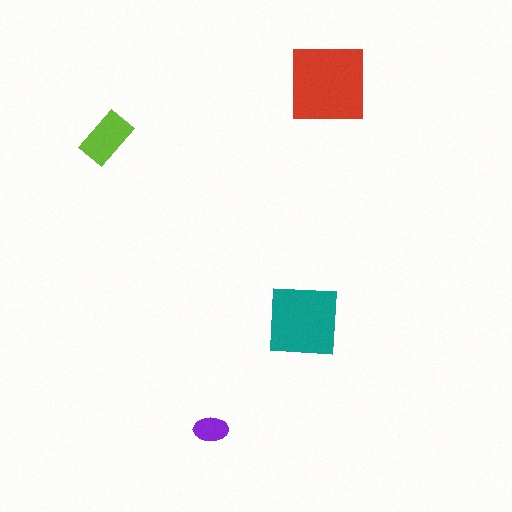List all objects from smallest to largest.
The purple ellipse, the lime rectangle, the teal square, the red square.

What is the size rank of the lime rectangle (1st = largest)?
3rd.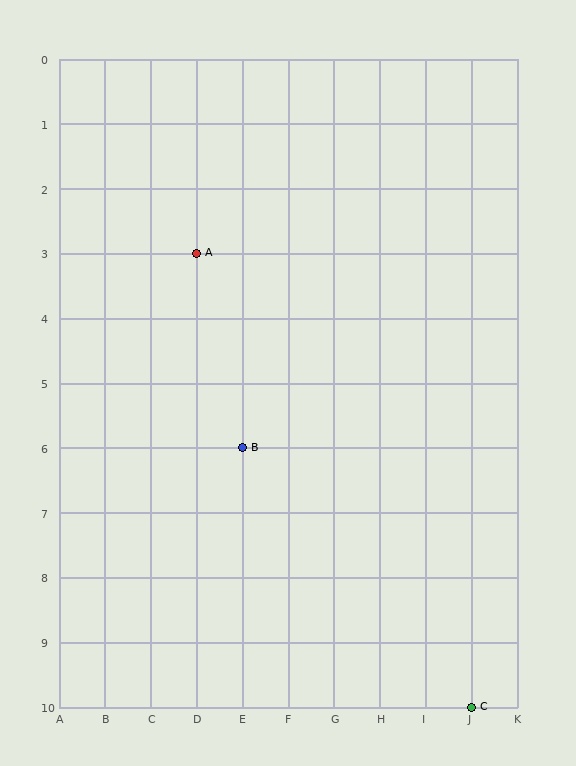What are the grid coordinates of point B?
Point B is at grid coordinates (E, 6).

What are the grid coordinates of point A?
Point A is at grid coordinates (D, 3).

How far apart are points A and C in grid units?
Points A and C are 6 columns and 7 rows apart (about 9.2 grid units diagonally).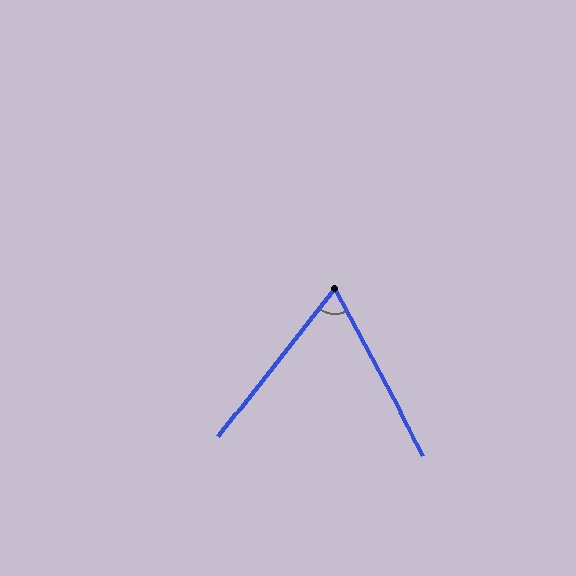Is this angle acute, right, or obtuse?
It is acute.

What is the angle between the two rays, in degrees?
Approximately 66 degrees.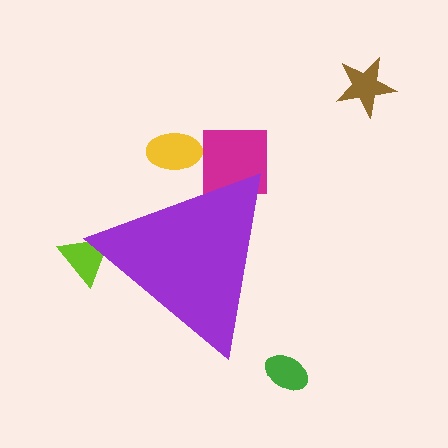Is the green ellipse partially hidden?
No, the green ellipse is fully visible.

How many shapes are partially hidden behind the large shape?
3 shapes are partially hidden.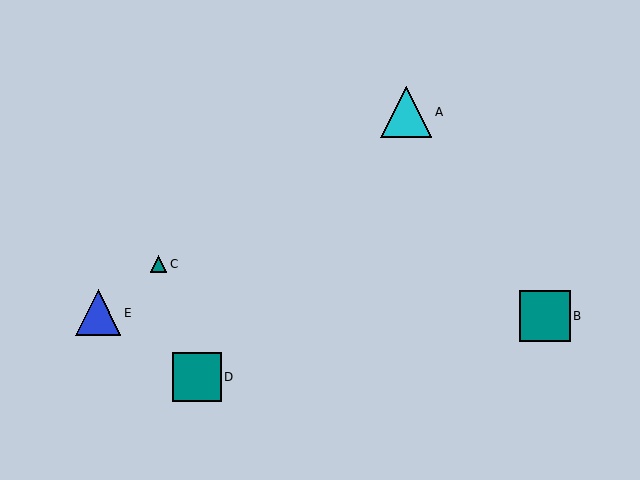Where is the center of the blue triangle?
The center of the blue triangle is at (98, 313).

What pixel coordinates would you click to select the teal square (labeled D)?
Click at (197, 377) to select the teal square D.